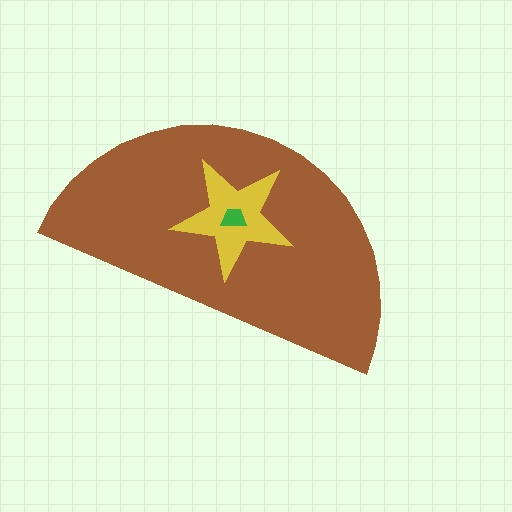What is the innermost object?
The green trapezoid.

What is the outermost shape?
The brown semicircle.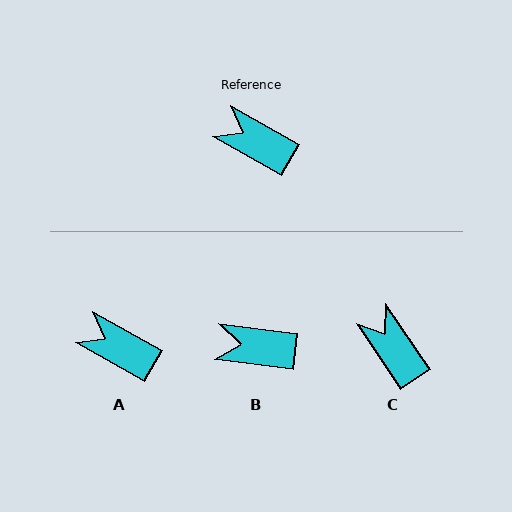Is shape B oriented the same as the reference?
No, it is off by about 22 degrees.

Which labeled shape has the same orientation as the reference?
A.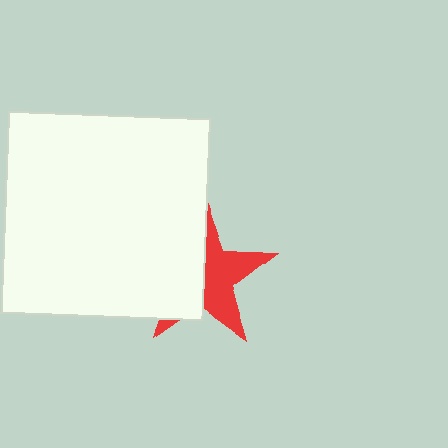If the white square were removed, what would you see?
You would see the complete red star.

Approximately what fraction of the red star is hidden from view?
Roughly 51% of the red star is hidden behind the white square.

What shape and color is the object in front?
The object in front is a white square.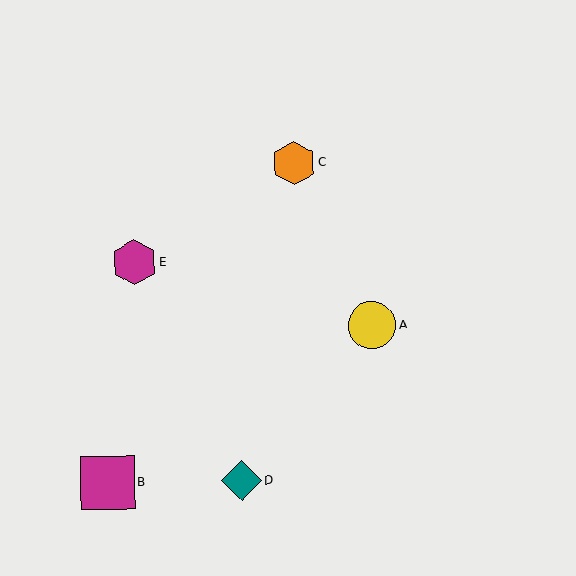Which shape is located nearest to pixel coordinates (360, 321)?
The yellow circle (labeled A) at (372, 325) is nearest to that location.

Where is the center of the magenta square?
The center of the magenta square is at (107, 483).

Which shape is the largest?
The magenta square (labeled B) is the largest.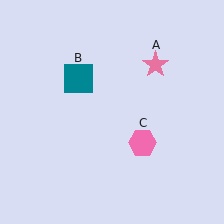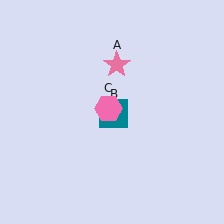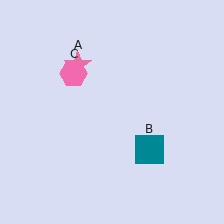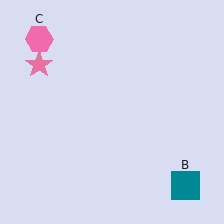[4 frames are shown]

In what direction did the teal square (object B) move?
The teal square (object B) moved down and to the right.